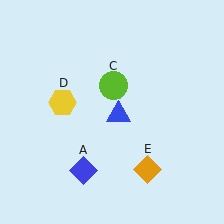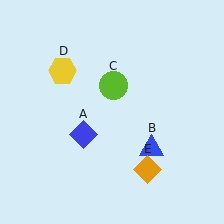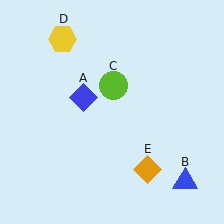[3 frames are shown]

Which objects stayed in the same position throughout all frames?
Lime circle (object C) and orange diamond (object E) remained stationary.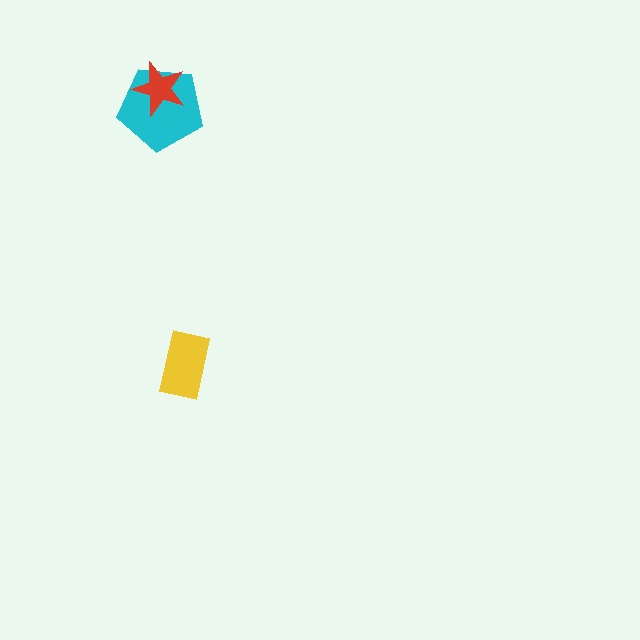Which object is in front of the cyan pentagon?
The red star is in front of the cyan pentagon.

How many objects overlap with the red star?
1 object overlaps with the red star.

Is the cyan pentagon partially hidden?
Yes, it is partially covered by another shape.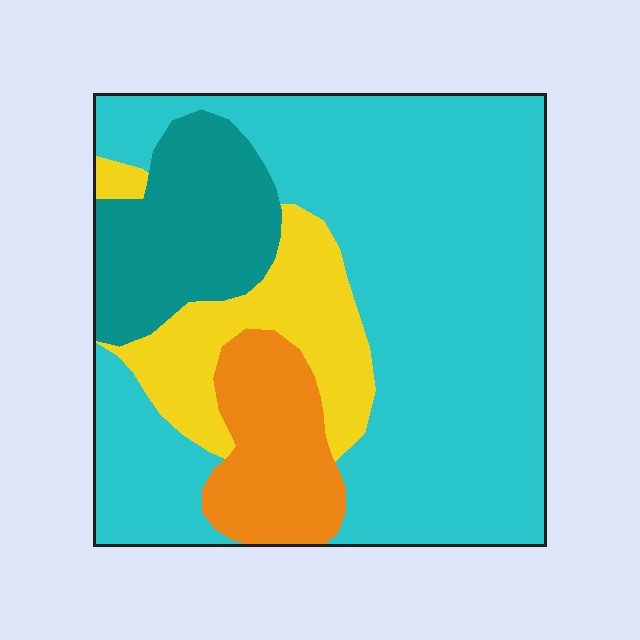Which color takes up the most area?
Cyan, at roughly 60%.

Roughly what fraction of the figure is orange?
Orange takes up about one tenth (1/10) of the figure.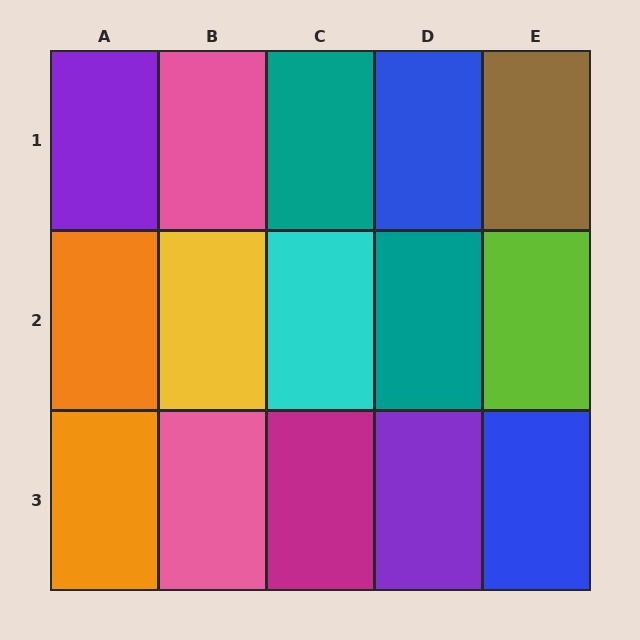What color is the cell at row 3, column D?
Purple.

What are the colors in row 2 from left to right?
Orange, yellow, cyan, teal, lime.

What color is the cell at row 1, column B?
Pink.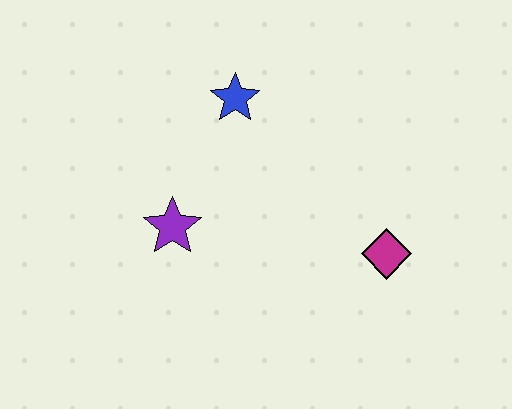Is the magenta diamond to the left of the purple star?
No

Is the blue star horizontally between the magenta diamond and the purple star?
Yes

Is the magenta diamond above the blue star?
No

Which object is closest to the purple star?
The blue star is closest to the purple star.